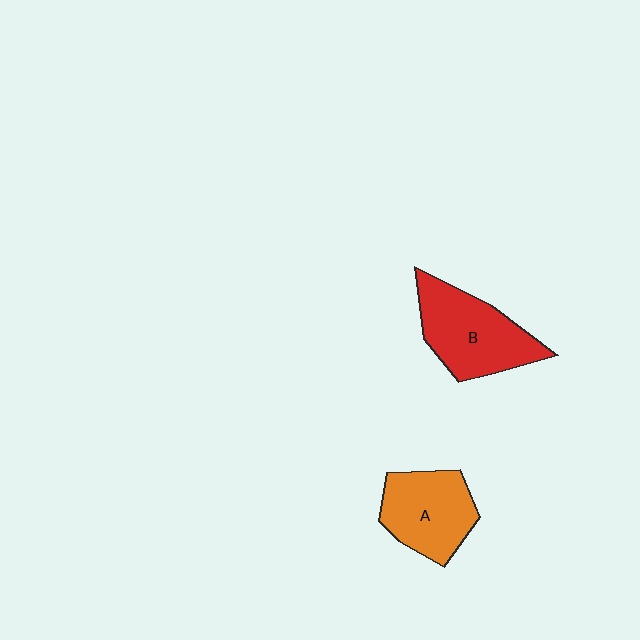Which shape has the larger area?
Shape B (red).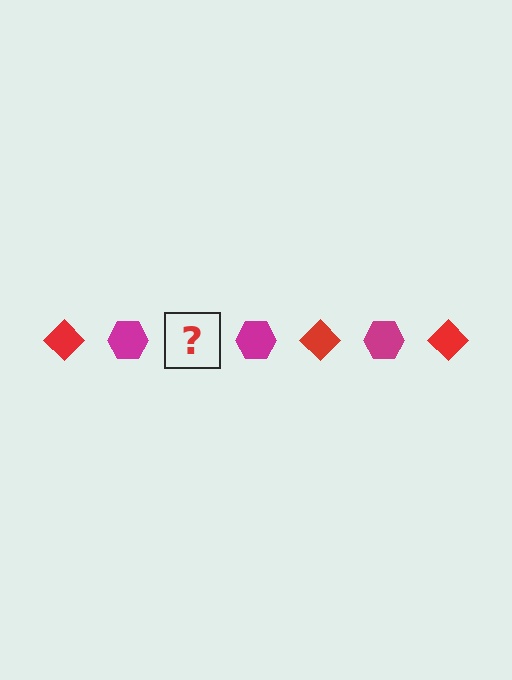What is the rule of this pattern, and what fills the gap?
The rule is that the pattern alternates between red diamond and magenta hexagon. The gap should be filled with a red diamond.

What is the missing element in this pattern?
The missing element is a red diamond.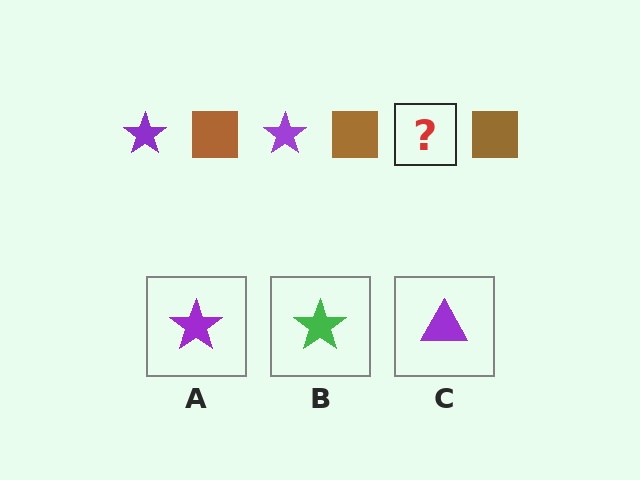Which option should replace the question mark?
Option A.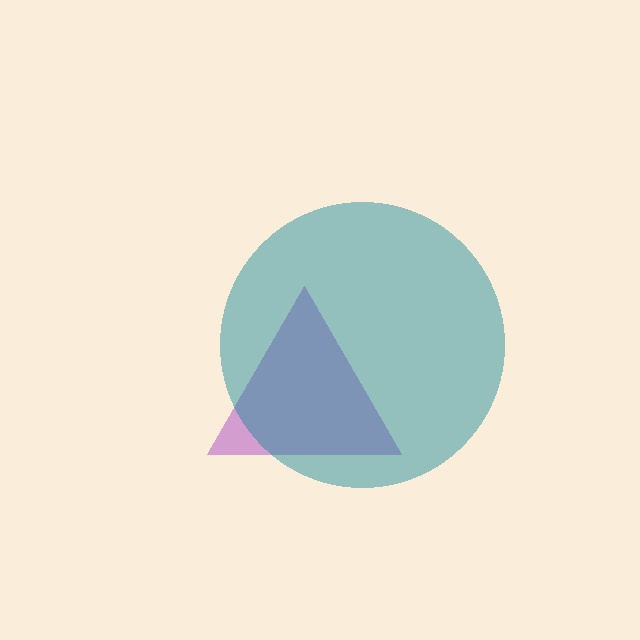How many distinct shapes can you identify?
There are 2 distinct shapes: a purple triangle, a teal circle.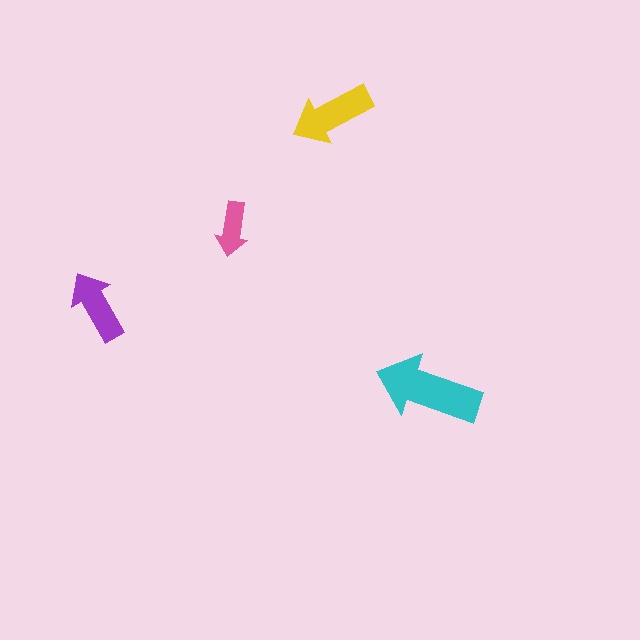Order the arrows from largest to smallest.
the cyan one, the yellow one, the purple one, the pink one.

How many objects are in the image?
There are 4 objects in the image.